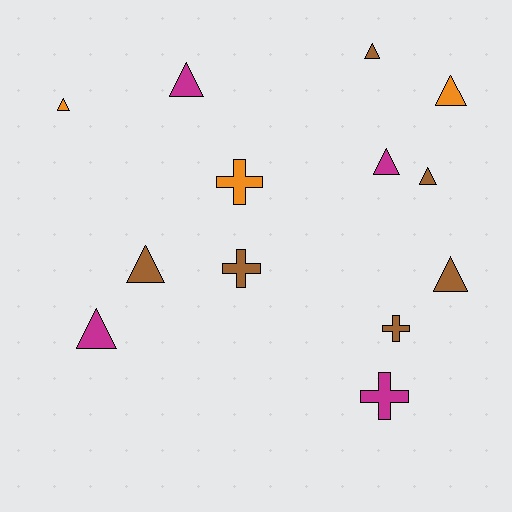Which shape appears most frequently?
Triangle, with 9 objects.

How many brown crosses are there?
There are 2 brown crosses.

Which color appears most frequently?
Brown, with 6 objects.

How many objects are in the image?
There are 13 objects.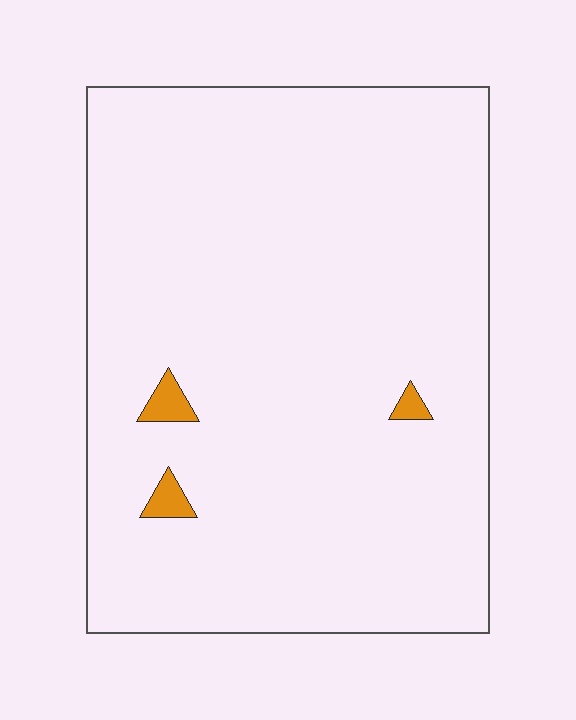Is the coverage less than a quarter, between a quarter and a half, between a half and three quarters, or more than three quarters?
Less than a quarter.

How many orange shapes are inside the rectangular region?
3.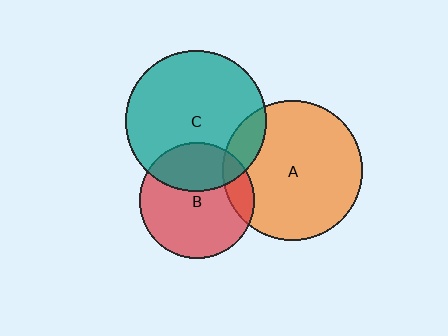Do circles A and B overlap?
Yes.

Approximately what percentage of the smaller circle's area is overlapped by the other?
Approximately 15%.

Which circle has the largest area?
Circle C (teal).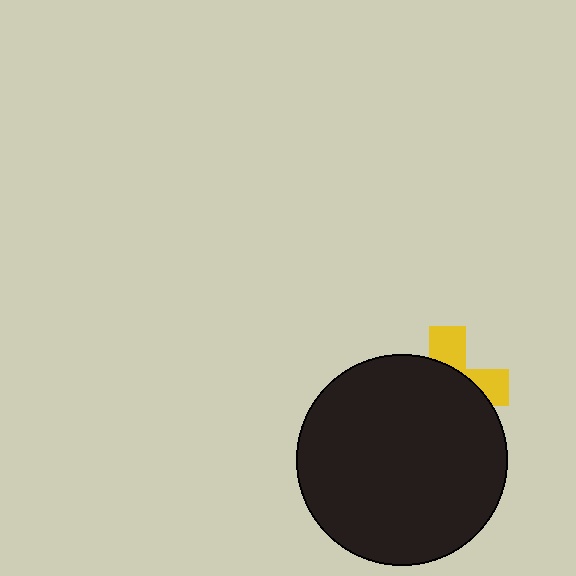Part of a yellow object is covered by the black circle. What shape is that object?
It is a cross.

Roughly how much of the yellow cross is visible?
A small part of it is visible (roughly 34%).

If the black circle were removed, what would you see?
You would see the complete yellow cross.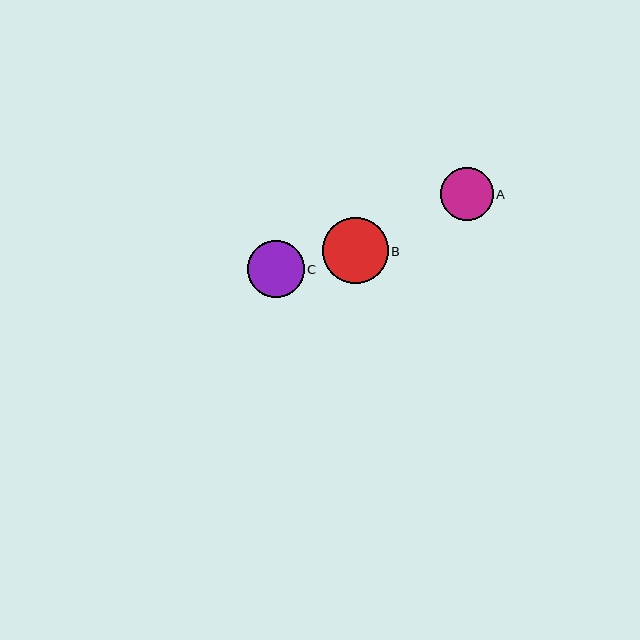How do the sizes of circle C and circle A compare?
Circle C and circle A are approximately the same size.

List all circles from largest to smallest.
From largest to smallest: B, C, A.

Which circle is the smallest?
Circle A is the smallest with a size of approximately 53 pixels.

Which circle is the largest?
Circle B is the largest with a size of approximately 66 pixels.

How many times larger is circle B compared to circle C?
Circle B is approximately 1.2 times the size of circle C.